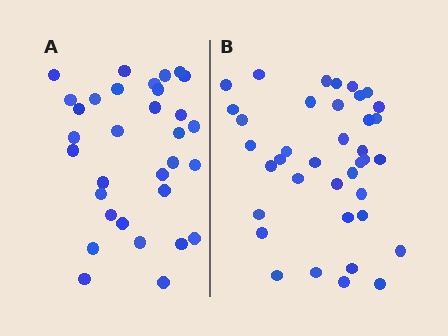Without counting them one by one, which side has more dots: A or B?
Region B (the right region) has more dots.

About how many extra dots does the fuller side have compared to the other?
Region B has about 6 more dots than region A.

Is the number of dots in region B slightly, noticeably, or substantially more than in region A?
Region B has only slightly more — the two regions are fairly close. The ratio is roughly 1.2 to 1.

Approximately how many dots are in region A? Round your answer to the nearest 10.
About 30 dots. (The exact count is 32, which rounds to 30.)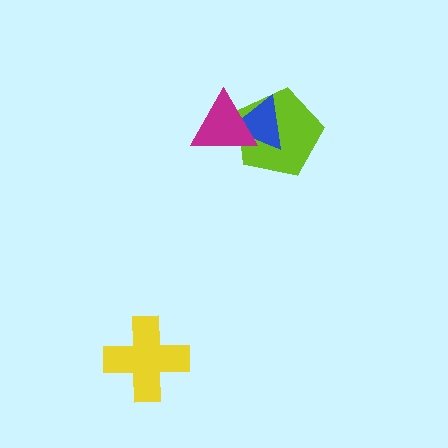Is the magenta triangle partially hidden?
No, no other shape covers it.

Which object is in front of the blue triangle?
The magenta triangle is in front of the blue triangle.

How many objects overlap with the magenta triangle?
2 objects overlap with the magenta triangle.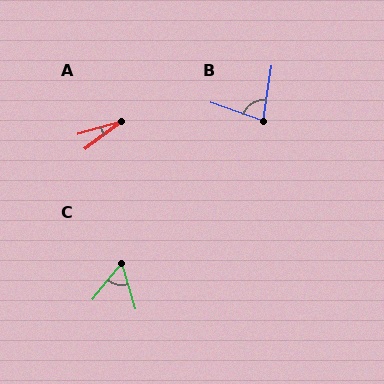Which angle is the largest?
B, at approximately 79 degrees.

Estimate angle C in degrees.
Approximately 55 degrees.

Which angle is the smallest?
A, at approximately 22 degrees.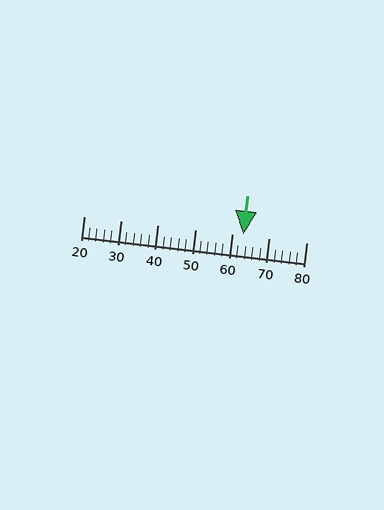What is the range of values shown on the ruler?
The ruler shows values from 20 to 80.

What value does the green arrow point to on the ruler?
The green arrow points to approximately 63.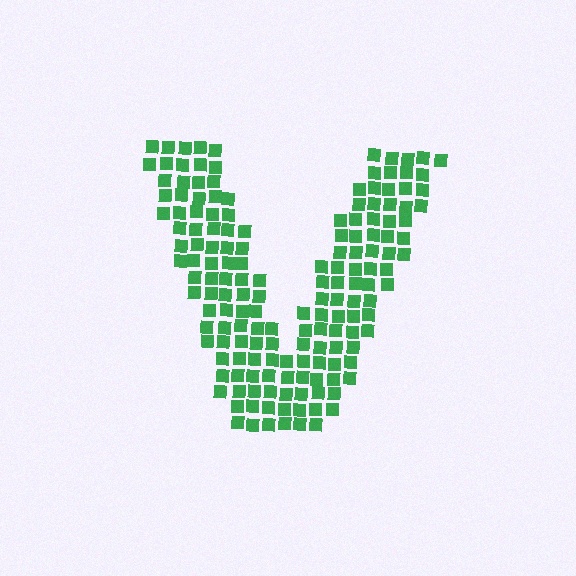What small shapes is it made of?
It is made of small squares.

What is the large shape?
The large shape is the letter V.